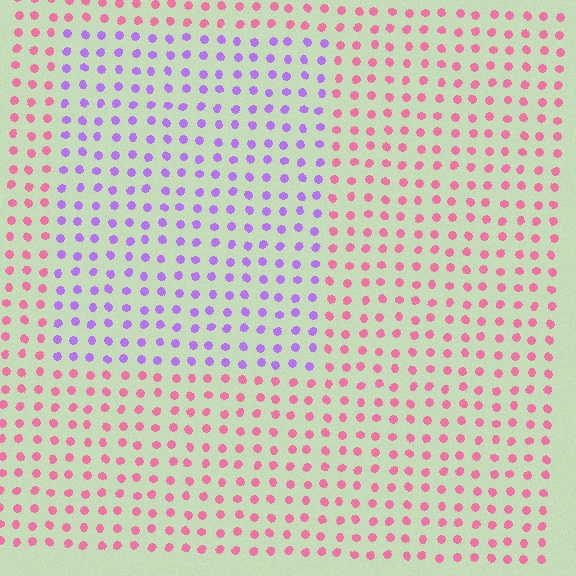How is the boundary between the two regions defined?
The boundary is defined purely by a slight shift in hue (about 64 degrees). Spacing, size, and orientation are identical on both sides.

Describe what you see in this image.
The image is filled with small pink elements in a uniform arrangement. A rectangle-shaped region is visible where the elements are tinted to a slightly different hue, forming a subtle color boundary.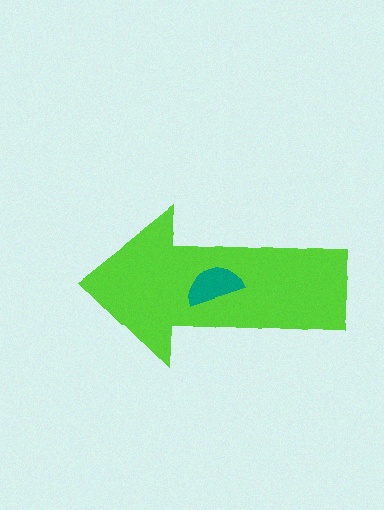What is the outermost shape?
The lime arrow.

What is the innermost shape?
The teal semicircle.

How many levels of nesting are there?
2.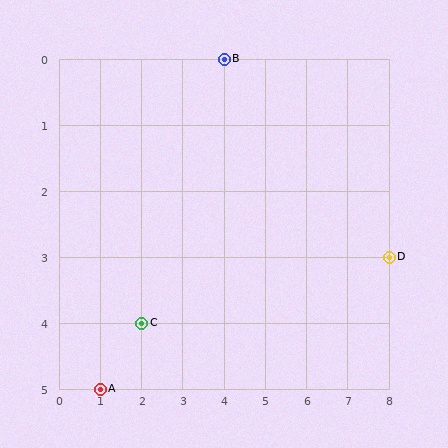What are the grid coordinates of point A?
Point A is at grid coordinates (1, 5).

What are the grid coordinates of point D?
Point D is at grid coordinates (8, 3).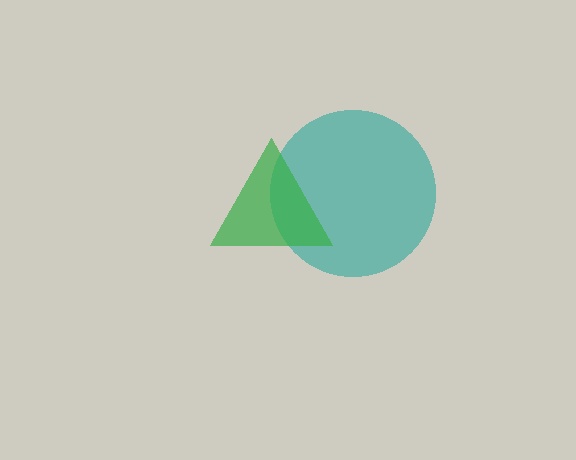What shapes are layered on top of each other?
The layered shapes are: a teal circle, a green triangle.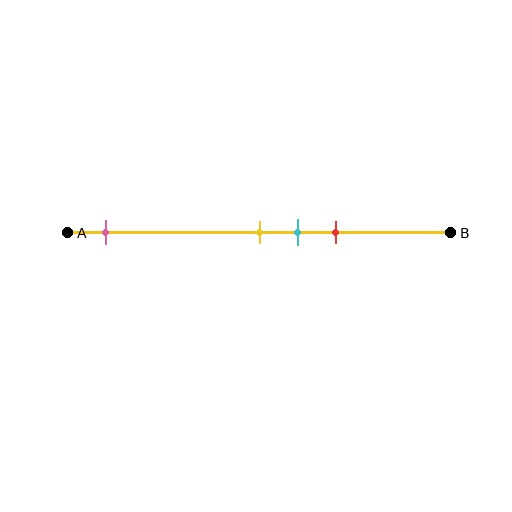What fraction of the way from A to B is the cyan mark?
The cyan mark is approximately 60% (0.6) of the way from A to B.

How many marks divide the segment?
There are 4 marks dividing the segment.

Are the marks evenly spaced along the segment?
No, the marks are not evenly spaced.